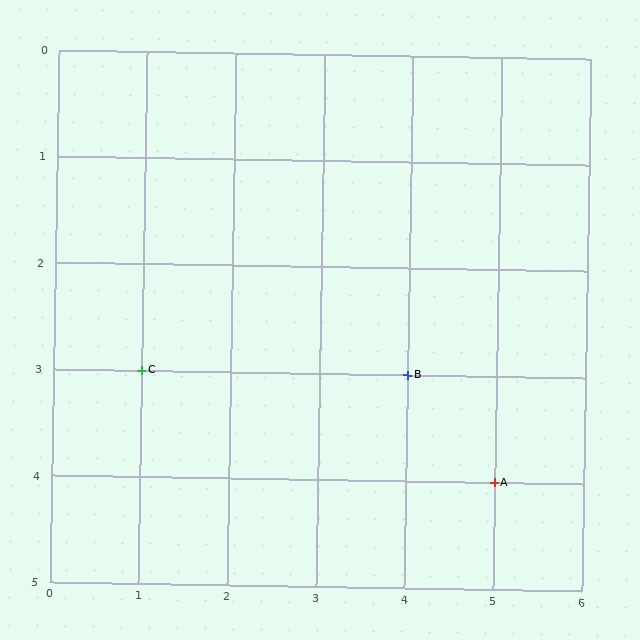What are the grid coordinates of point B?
Point B is at grid coordinates (4, 3).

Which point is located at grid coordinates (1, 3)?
Point C is at (1, 3).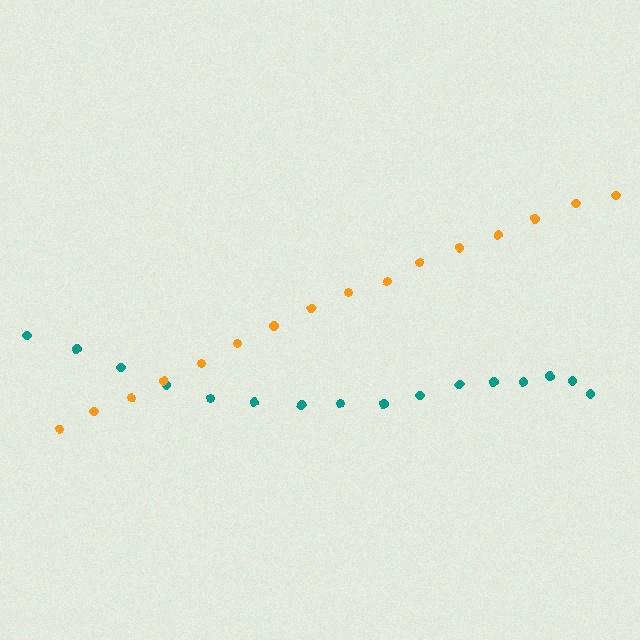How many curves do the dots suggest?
There are 2 distinct paths.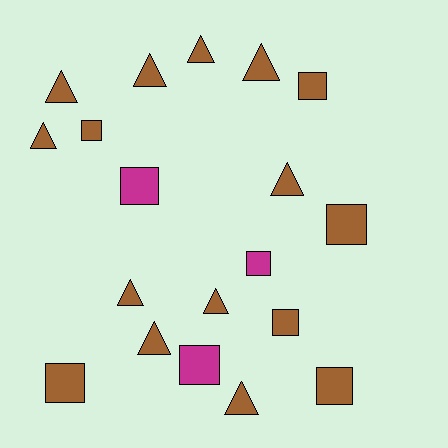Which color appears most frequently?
Brown, with 16 objects.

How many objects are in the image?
There are 19 objects.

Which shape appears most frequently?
Triangle, with 10 objects.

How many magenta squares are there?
There are 3 magenta squares.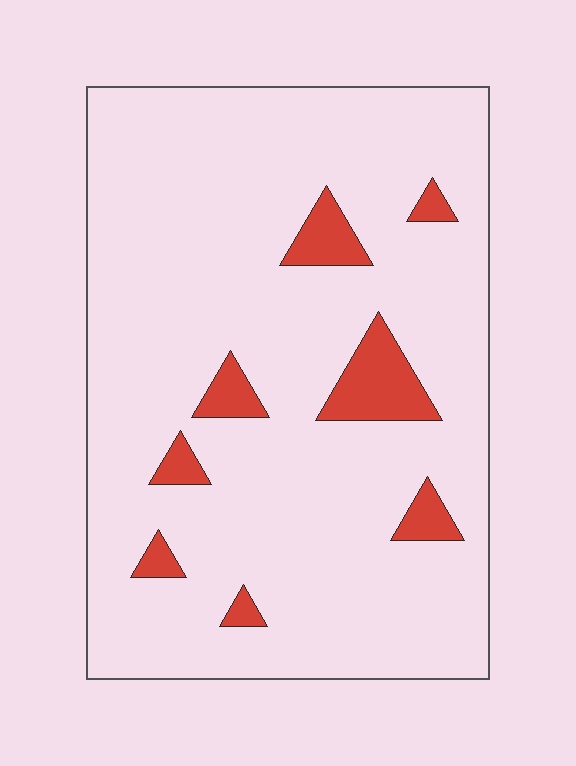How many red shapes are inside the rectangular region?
8.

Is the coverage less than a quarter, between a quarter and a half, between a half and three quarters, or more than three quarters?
Less than a quarter.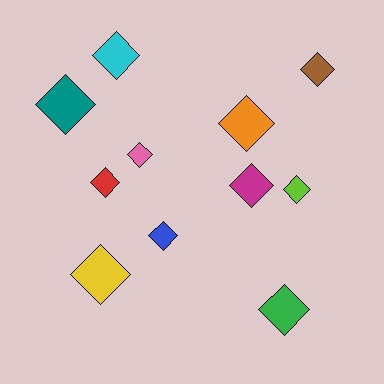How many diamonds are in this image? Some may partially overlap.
There are 11 diamonds.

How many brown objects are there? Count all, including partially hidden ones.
There is 1 brown object.